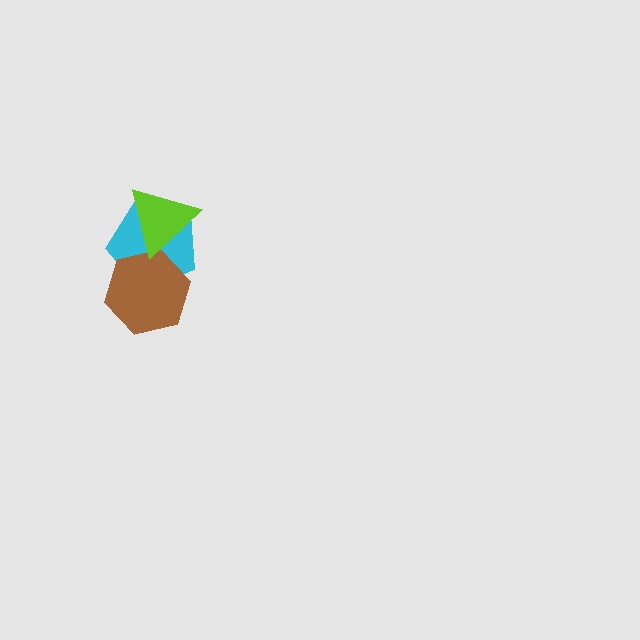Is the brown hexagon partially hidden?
Yes, it is partially covered by another shape.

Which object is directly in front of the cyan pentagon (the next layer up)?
The brown hexagon is directly in front of the cyan pentagon.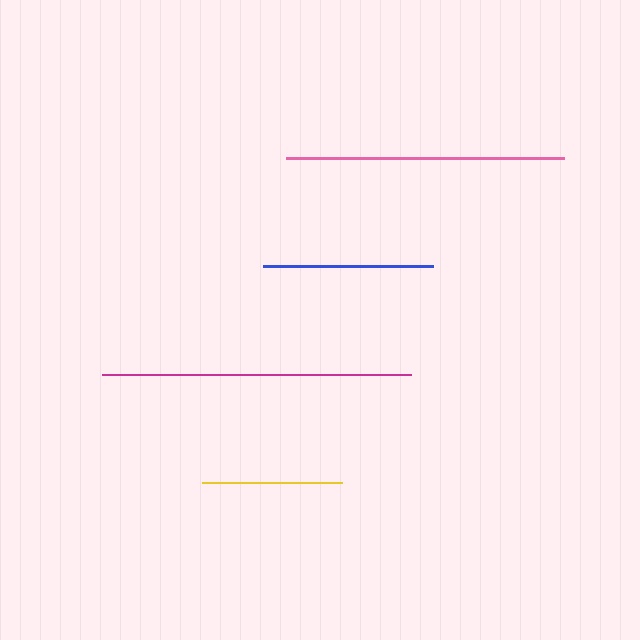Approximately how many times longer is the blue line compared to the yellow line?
The blue line is approximately 1.2 times the length of the yellow line.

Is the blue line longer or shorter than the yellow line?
The blue line is longer than the yellow line.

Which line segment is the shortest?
The yellow line is the shortest at approximately 140 pixels.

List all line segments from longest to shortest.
From longest to shortest: magenta, pink, blue, yellow.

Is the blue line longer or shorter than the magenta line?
The magenta line is longer than the blue line.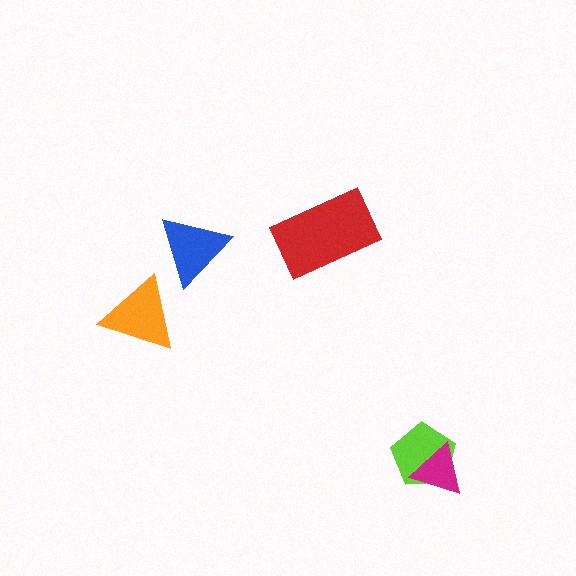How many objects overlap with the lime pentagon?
1 object overlaps with the lime pentagon.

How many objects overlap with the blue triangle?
0 objects overlap with the blue triangle.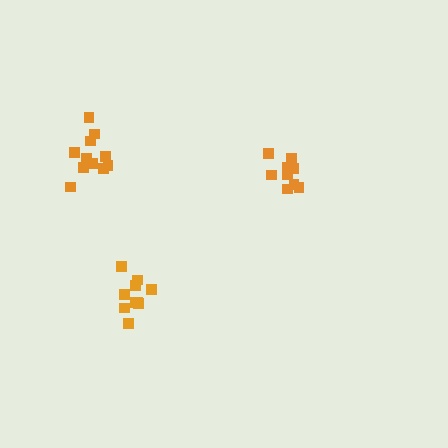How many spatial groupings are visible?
There are 3 spatial groupings.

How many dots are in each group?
Group 1: 9 dots, Group 2: 10 dots, Group 3: 11 dots (30 total).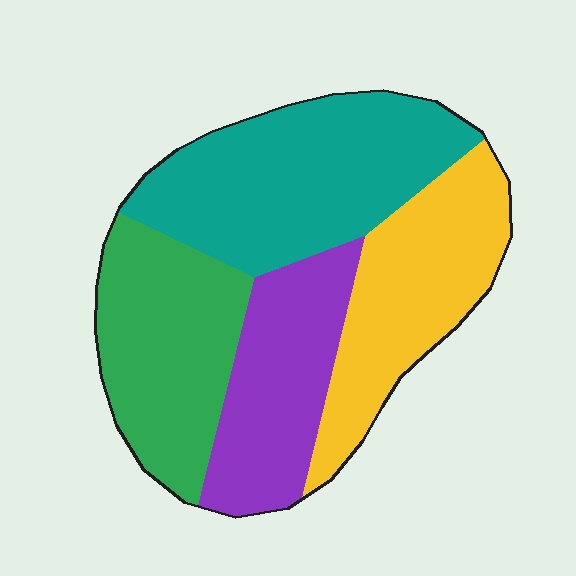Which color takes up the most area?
Teal, at roughly 30%.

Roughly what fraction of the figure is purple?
Purple takes up between a sixth and a third of the figure.